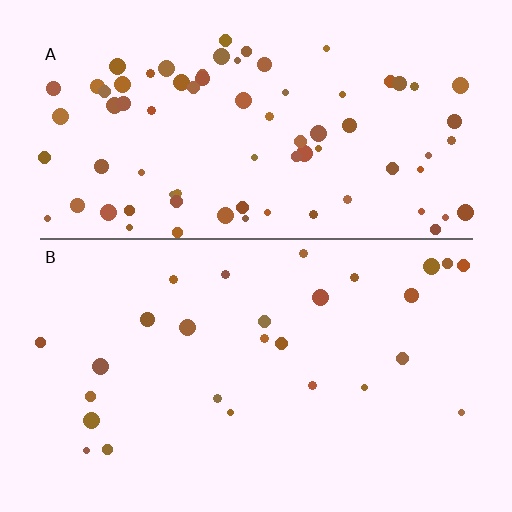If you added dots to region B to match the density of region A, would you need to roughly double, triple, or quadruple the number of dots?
Approximately triple.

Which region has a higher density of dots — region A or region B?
A (the top).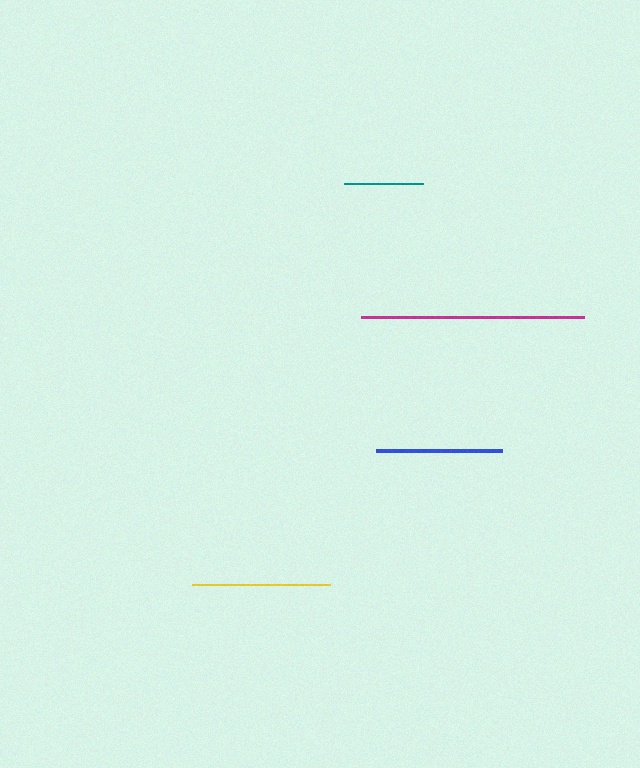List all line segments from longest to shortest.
From longest to shortest: magenta, yellow, blue, teal.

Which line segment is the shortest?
The teal line is the shortest at approximately 80 pixels.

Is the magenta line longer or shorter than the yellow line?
The magenta line is longer than the yellow line.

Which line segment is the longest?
The magenta line is the longest at approximately 224 pixels.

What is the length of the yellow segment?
The yellow segment is approximately 138 pixels long.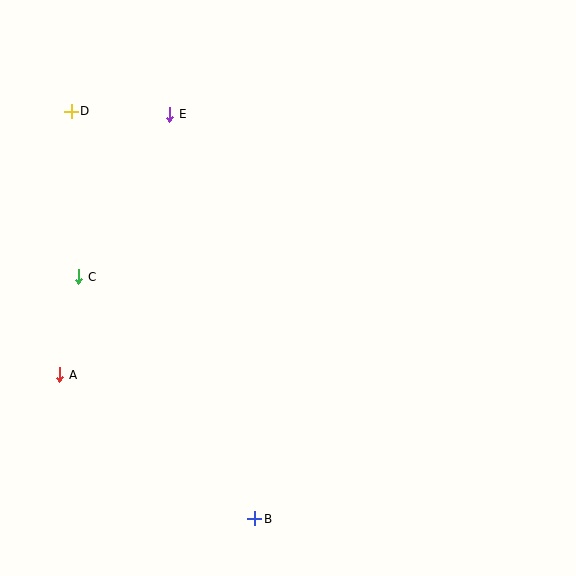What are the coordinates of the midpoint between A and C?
The midpoint between A and C is at (69, 326).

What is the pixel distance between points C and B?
The distance between C and B is 299 pixels.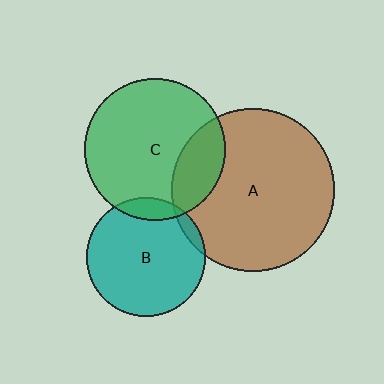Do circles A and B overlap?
Yes.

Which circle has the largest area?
Circle A (brown).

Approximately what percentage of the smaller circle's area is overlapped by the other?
Approximately 5%.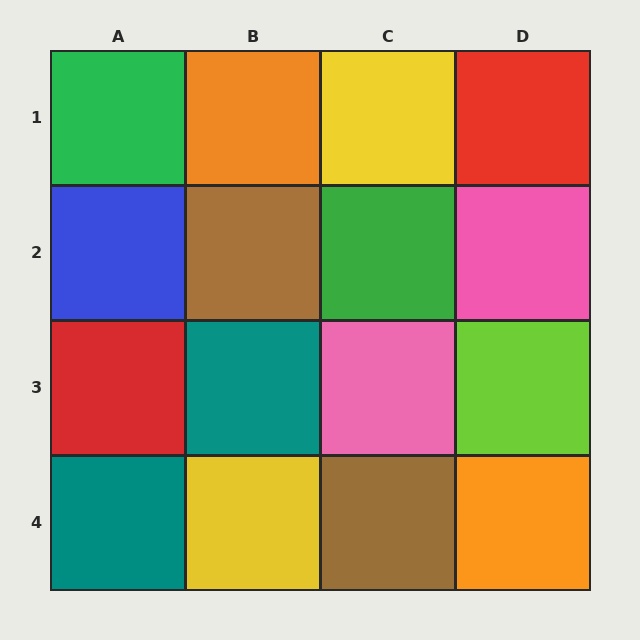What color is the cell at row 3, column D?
Lime.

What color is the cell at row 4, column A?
Teal.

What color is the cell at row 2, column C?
Green.